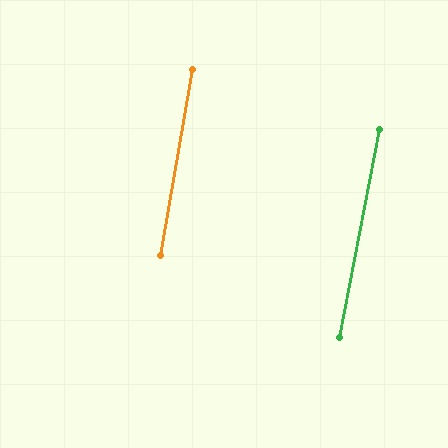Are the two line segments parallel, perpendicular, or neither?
Parallel — their directions differ by only 1.3°.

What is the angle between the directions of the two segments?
Approximately 1 degree.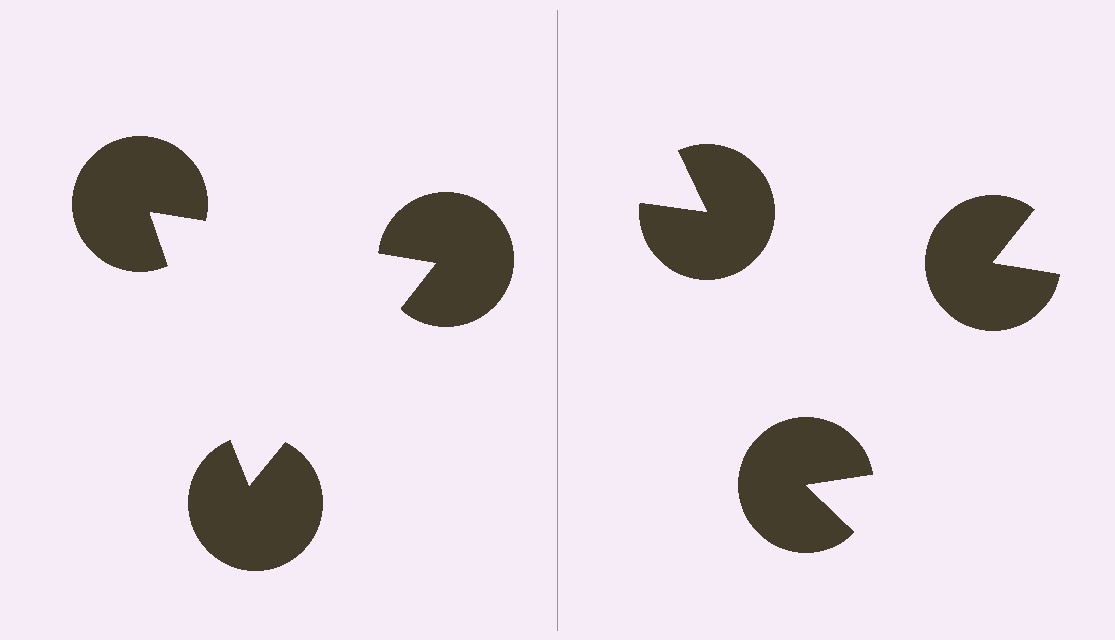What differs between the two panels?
The pac-man discs are positioned identically on both sides; only the wedge orientations differ. On the left they align to a triangle; on the right they are misaligned.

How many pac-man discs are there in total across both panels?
6 — 3 on each side.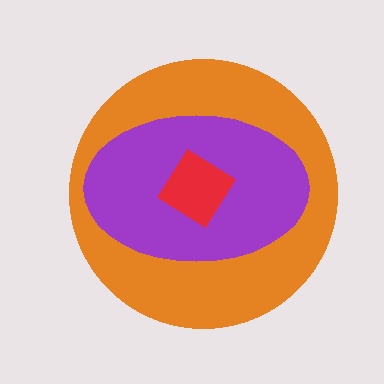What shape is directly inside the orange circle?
The purple ellipse.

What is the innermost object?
The red diamond.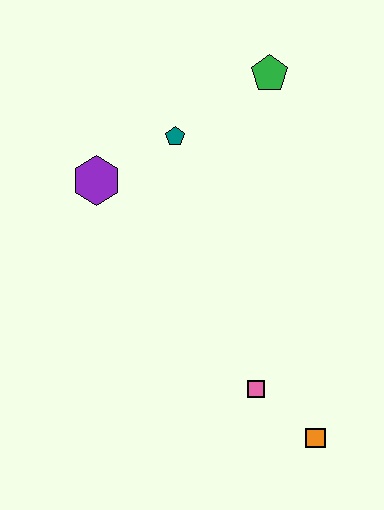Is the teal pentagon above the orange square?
Yes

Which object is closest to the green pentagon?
The teal pentagon is closest to the green pentagon.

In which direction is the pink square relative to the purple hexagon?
The pink square is below the purple hexagon.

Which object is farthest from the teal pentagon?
The orange square is farthest from the teal pentagon.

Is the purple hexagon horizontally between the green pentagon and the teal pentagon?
No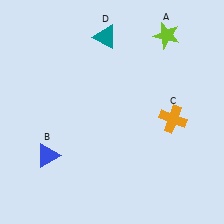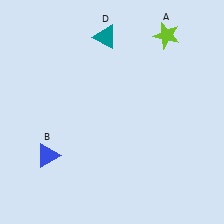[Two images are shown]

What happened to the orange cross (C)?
The orange cross (C) was removed in Image 2. It was in the bottom-right area of Image 1.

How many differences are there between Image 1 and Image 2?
There is 1 difference between the two images.